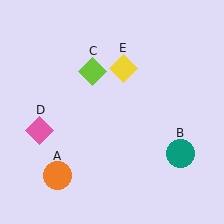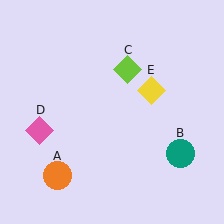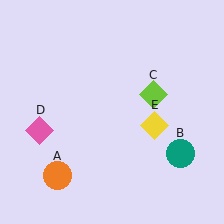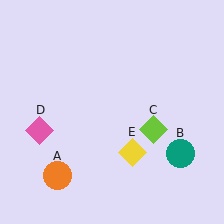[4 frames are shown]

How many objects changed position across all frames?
2 objects changed position: lime diamond (object C), yellow diamond (object E).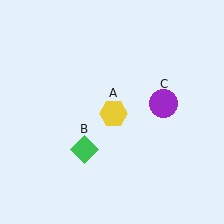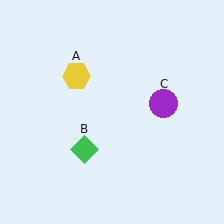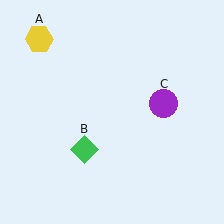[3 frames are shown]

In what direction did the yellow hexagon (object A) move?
The yellow hexagon (object A) moved up and to the left.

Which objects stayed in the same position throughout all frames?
Green diamond (object B) and purple circle (object C) remained stationary.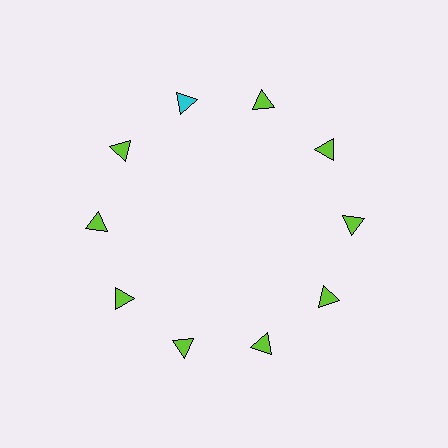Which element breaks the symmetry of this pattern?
The cyan triangle at roughly the 11 o'clock position breaks the symmetry. All other shapes are lime triangles.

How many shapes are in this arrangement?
There are 10 shapes arranged in a ring pattern.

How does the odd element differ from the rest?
It has a different color: cyan instead of lime.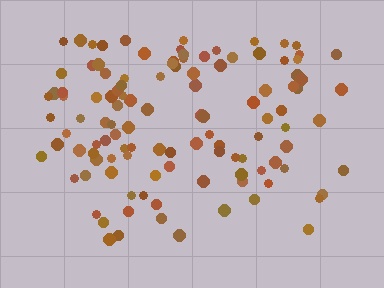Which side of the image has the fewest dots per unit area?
The bottom.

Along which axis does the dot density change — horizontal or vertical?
Vertical.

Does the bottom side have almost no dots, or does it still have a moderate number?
Still a moderate number, just noticeably fewer than the top.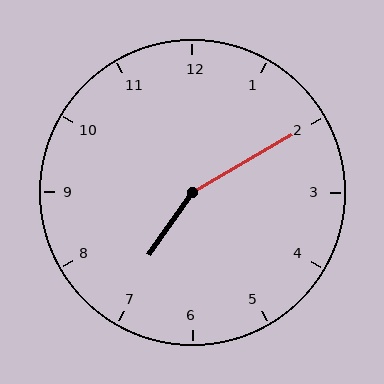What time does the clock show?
7:10.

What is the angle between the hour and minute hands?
Approximately 155 degrees.